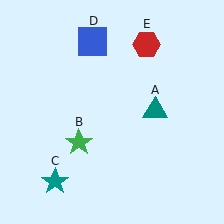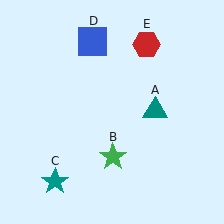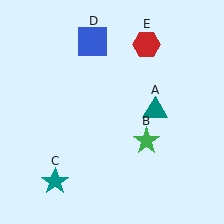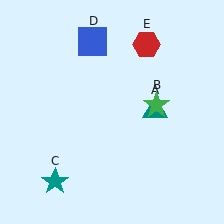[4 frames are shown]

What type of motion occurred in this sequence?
The green star (object B) rotated counterclockwise around the center of the scene.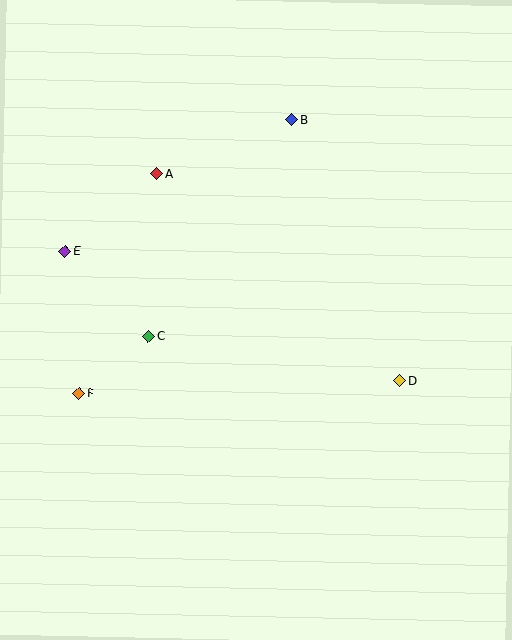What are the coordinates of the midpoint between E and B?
The midpoint between E and B is at (179, 185).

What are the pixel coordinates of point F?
Point F is at (79, 393).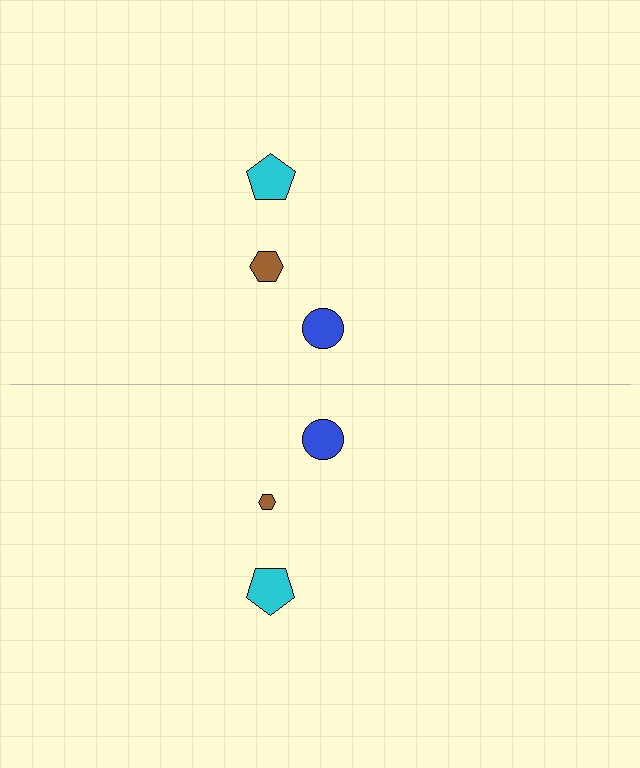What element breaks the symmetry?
The brown hexagon on the bottom side has a different size than its mirror counterpart.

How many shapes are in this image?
There are 6 shapes in this image.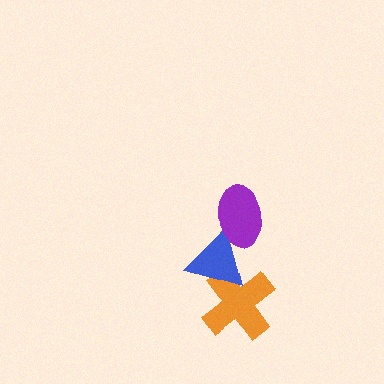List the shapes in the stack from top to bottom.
From top to bottom: the purple ellipse, the blue triangle, the orange cross.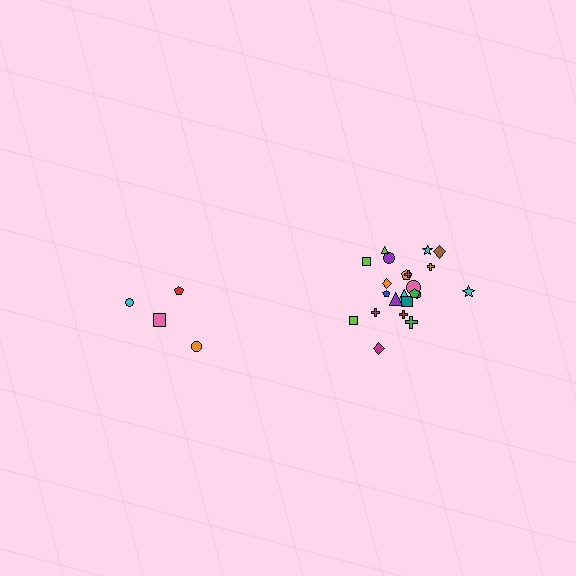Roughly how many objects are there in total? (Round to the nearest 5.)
Roughly 25 objects in total.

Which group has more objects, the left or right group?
The right group.